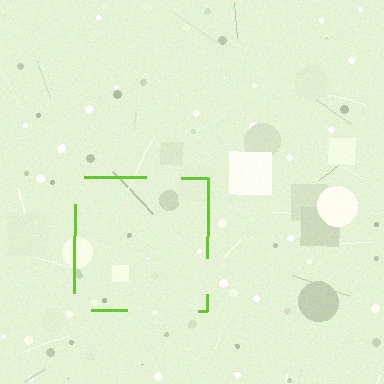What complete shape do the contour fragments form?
The contour fragments form a square.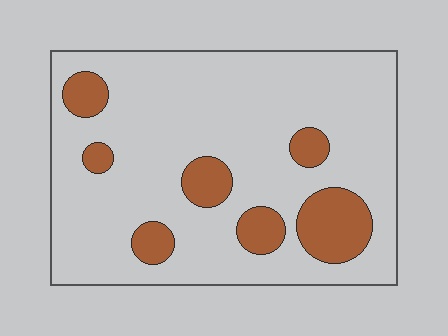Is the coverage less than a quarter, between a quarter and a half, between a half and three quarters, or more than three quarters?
Less than a quarter.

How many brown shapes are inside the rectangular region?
7.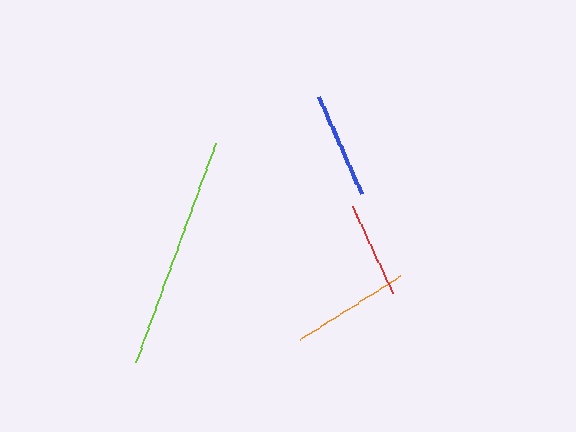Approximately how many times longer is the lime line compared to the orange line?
The lime line is approximately 2.0 times the length of the orange line.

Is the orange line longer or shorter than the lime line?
The lime line is longer than the orange line.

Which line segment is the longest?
The lime line is the longest at approximately 233 pixels.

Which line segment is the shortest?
The red line is the shortest at approximately 96 pixels.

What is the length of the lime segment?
The lime segment is approximately 233 pixels long.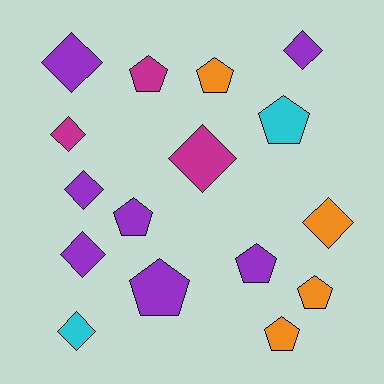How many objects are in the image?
There are 16 objects.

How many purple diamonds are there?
There are 4 purple diamonds.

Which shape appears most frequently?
Diamond, with 8 objects.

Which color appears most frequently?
Purple, with 7 objects.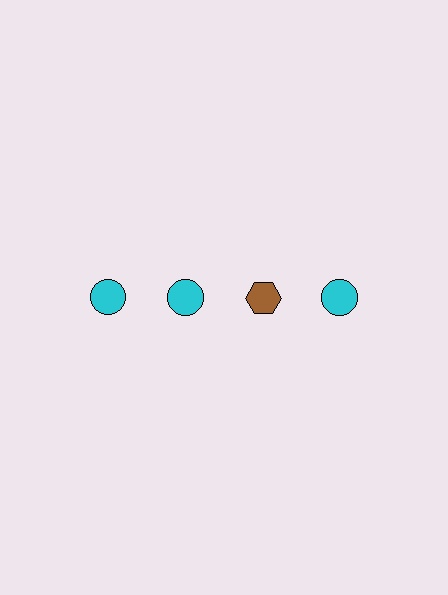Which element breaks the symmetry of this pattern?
The brown hexagon in the top row, center column breaks the symmetry. All other shapes are cyan circles.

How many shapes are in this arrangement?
There are 4 shapes arranged in a grid pattern.